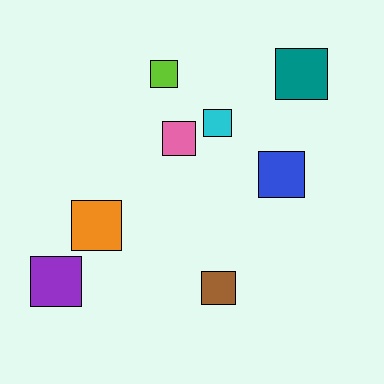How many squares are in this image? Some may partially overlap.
There are 8 squares.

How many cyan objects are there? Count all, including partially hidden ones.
There is 1 cyan object.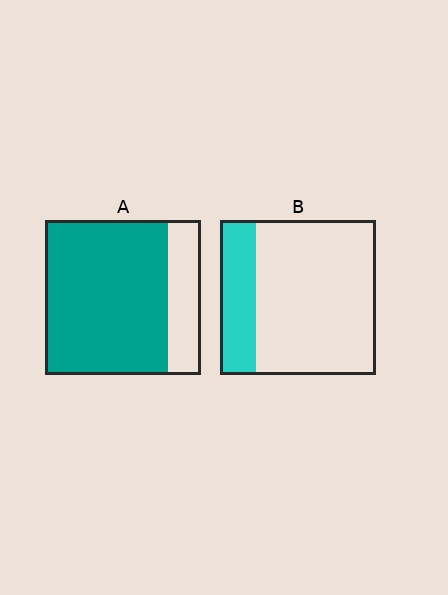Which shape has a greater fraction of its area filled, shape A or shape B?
Shape A.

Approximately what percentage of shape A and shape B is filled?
A is approximately 80% and B is approximately 25%.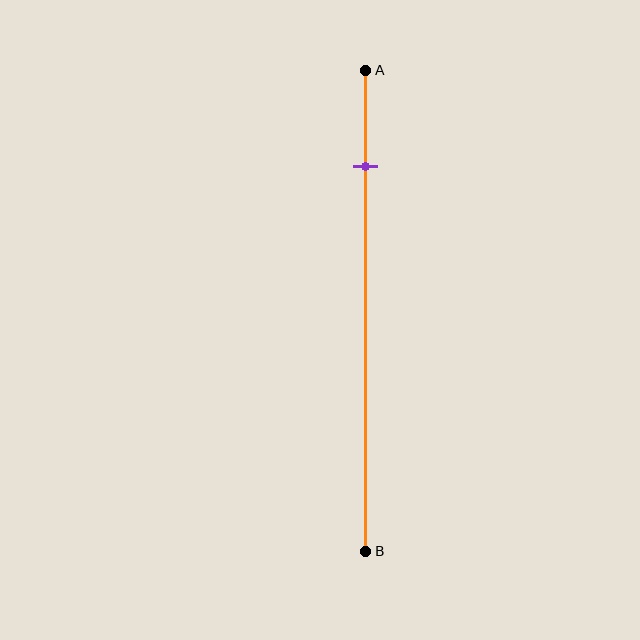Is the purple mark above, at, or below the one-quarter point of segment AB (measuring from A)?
The purple mark is above the one-quarter point of segment AB.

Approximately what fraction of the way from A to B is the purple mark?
The purple mark is approximately 20% of the way from A to B.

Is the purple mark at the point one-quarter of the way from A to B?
No, the mark is at about 20% from A, not at the 25% one-quarter point.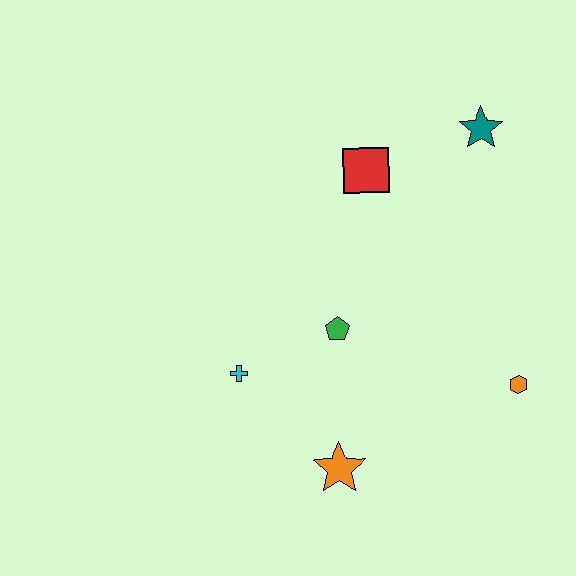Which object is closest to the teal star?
The red square is closest to the teal star.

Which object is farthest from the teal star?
The orange star is farthest from the teal star.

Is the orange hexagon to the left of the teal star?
No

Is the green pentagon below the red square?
Yes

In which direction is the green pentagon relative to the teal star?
The green pentagon is below the teal star.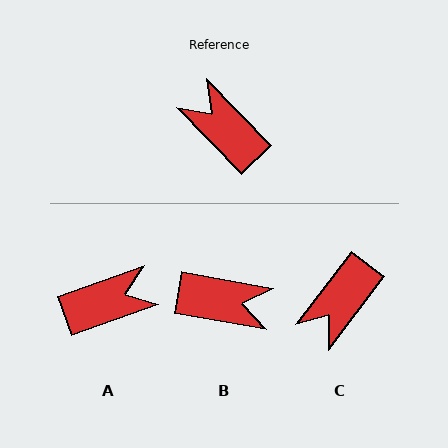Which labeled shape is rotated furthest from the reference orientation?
B, about 144 degrees away.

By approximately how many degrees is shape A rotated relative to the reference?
Approximately 114 degrees clockwise.